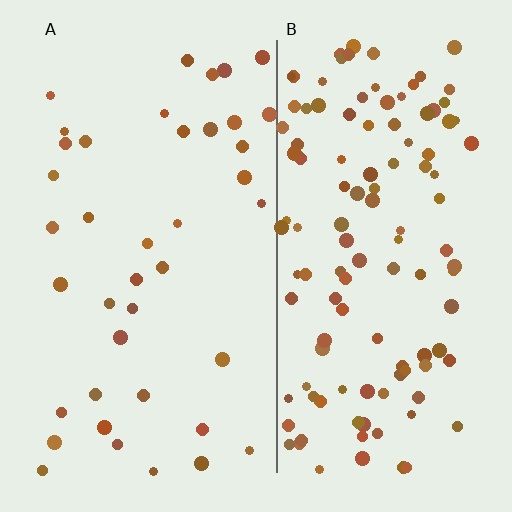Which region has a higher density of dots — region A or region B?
B (the right).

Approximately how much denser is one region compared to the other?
Approximately 3.1× — region B over region A.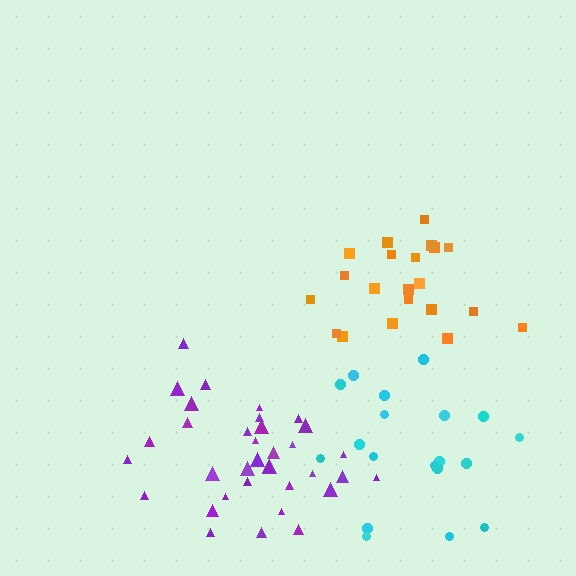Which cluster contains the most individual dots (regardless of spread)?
Purple (35).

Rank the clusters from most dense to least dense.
orange, purple, cyan.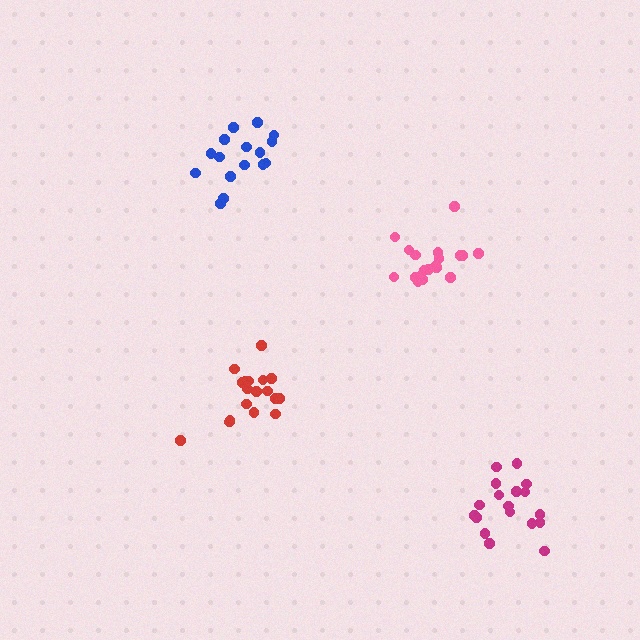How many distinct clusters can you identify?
There are 4 distinct clusters.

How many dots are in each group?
Group 1: 19 dots, Group 2: 16 dots, Group 3: 18 dots, Group 4: 18 dots (71 total).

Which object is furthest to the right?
The magenta cluster is rightmost.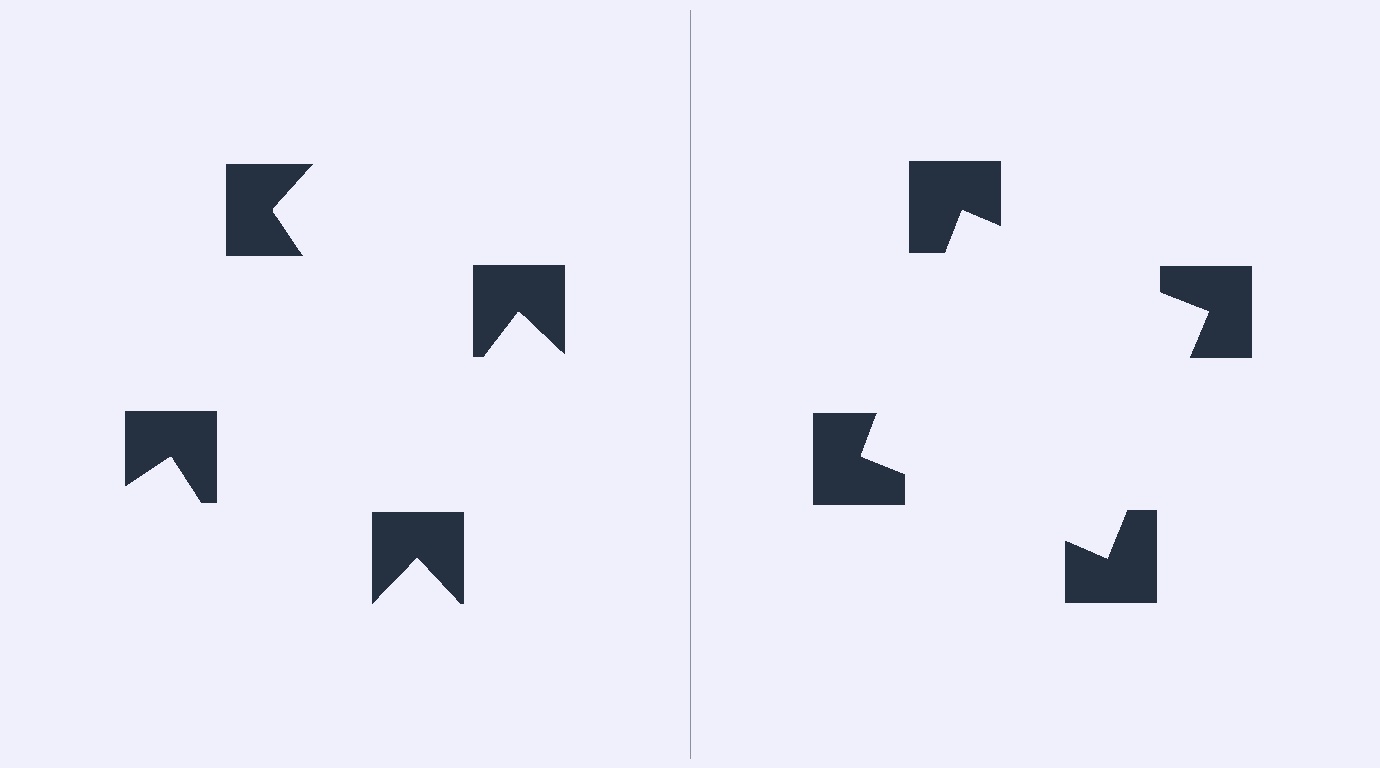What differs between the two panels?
The notched squares are positioned identically on both sides; only the wedge orientations differ. On the right they align to a square; on the left they are misaligned.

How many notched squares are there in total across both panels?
8 — 4 on each side.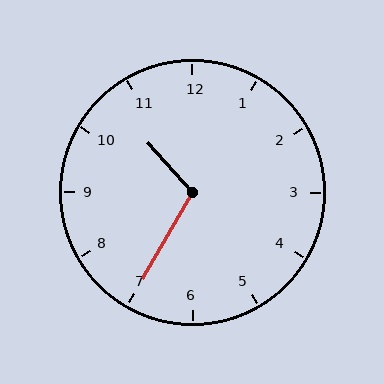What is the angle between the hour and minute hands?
Approximately 108 degrees.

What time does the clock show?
10:35.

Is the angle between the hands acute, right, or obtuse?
It is obtuse.